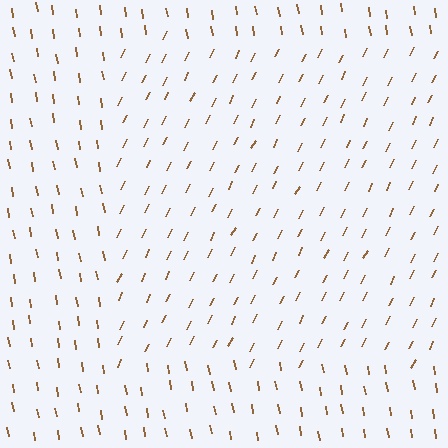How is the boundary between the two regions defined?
The boundary is defined purely by a change in line orientation (approximately 36 degrees difference). All lines are the same color and thickness.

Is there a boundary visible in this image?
Yes, there is a texture boundary formed by a change in line orientation.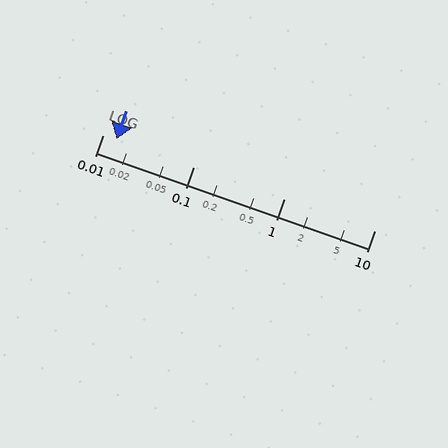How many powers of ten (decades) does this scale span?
The scale spans 3 decades, from 0.01 to 10.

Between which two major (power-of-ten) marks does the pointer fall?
The pointer is between 0.01 and 0.1.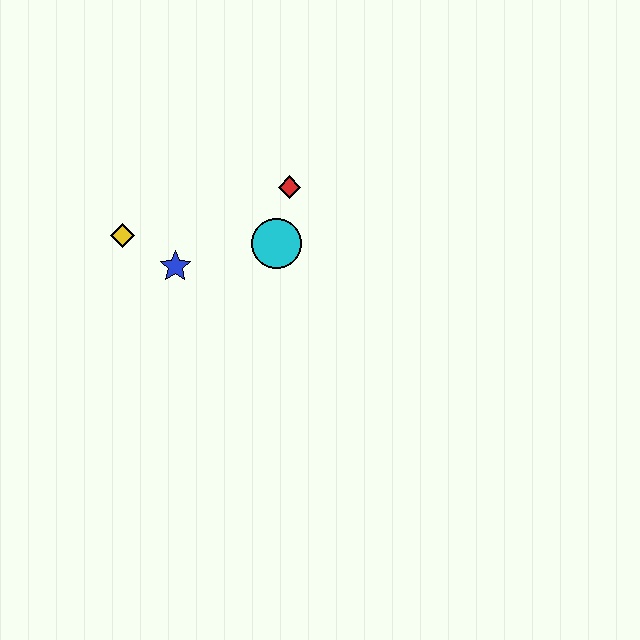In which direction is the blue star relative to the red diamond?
The blue star is to the left of the red diamond.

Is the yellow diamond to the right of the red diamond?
No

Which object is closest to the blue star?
The yellow diamond is closest to the blue star.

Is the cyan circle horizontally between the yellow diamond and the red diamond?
Yes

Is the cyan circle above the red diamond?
No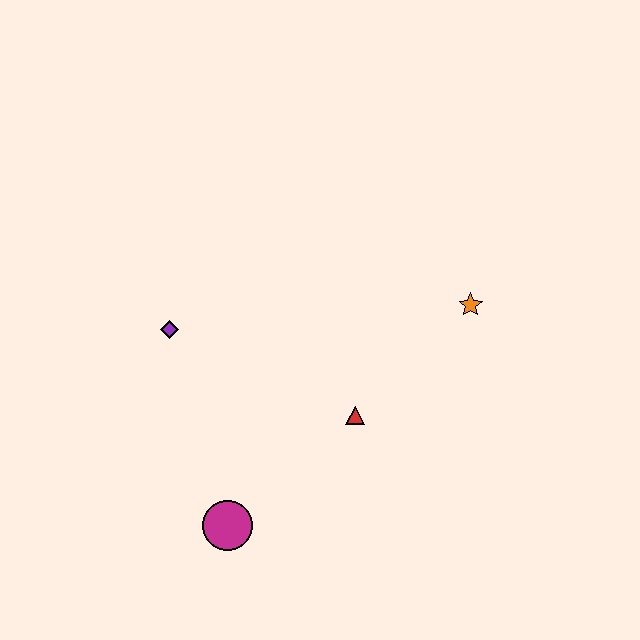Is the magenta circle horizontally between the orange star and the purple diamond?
Yes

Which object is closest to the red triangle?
The orange star is closest to the red triangle.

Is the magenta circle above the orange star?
No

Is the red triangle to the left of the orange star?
Yes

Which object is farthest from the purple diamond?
The orange star is farthest from the purple diamond.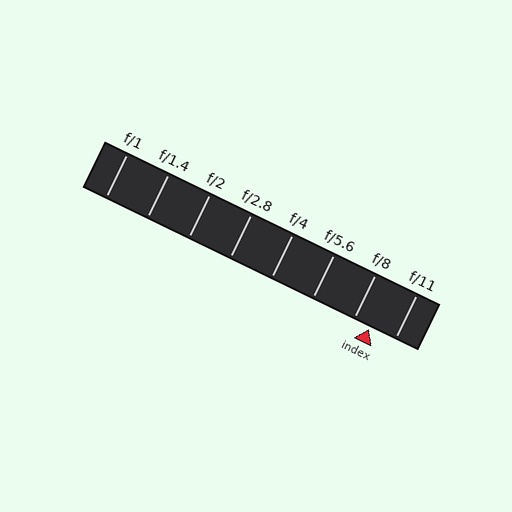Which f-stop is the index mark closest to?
The index mark is closest to f/8.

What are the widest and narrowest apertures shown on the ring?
The widest aperture shown is f/1 and the narrowest is f/11.